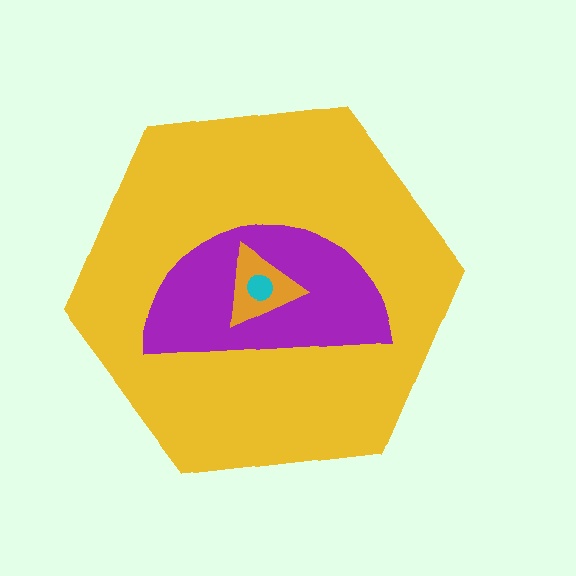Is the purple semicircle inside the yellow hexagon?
Yes.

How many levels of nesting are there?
4.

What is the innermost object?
The cyan circle.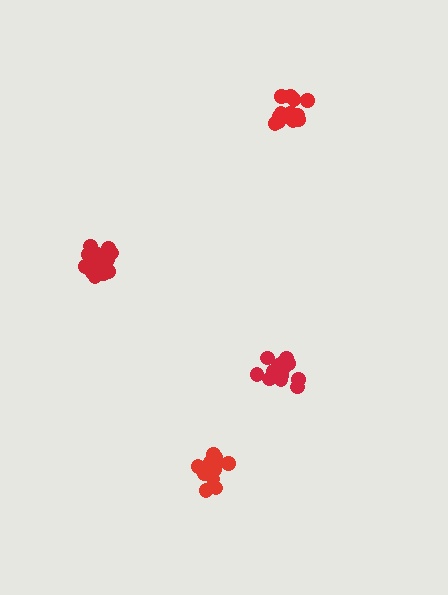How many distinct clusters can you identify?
There are 4 distinct clusters.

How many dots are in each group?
Group 1: 16 dots, Group 2: 14 dots, Group 3: 14 dots, Group 4: 16 dots (60 total).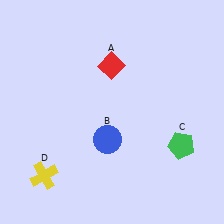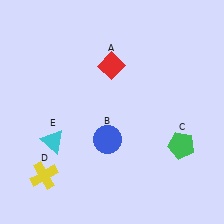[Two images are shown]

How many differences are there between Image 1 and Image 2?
There is 1 difference between the two images.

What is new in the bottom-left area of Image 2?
A cyan triangle (E) was added in the bottom-left area of Image 2.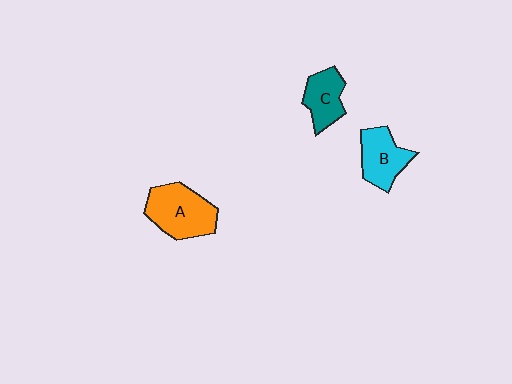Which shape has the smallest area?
Shape C (teal).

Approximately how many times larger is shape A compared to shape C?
Approximately 1.6 times.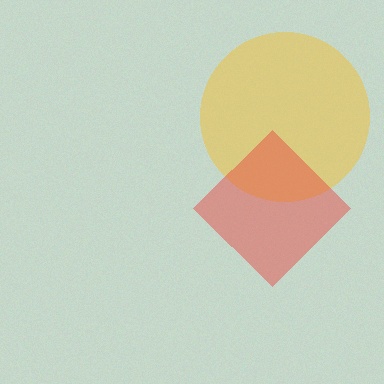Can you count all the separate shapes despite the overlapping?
Yes, there are 2 separate shapes.